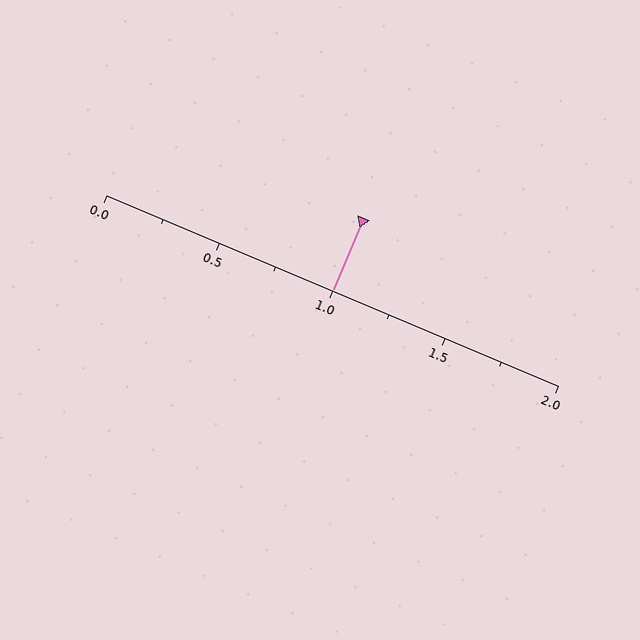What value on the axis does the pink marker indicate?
The marker indicates approximately 1.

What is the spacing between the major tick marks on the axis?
The major ticks are spaced 0.5 apart.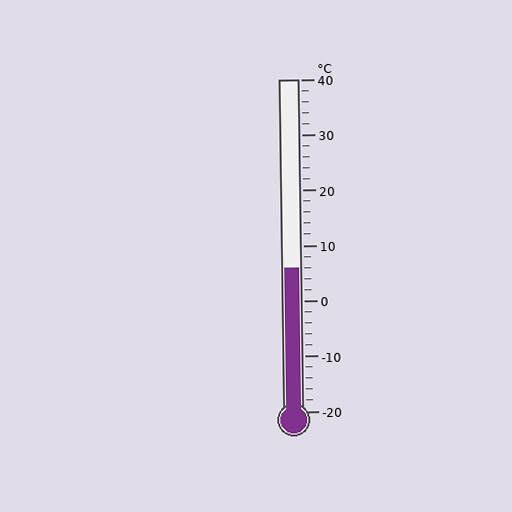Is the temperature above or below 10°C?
The temperature is below 10°C.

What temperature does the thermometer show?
The thermometer shows approximately 6°C.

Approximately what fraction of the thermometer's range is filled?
The thermometer is filled to approximately 45% of its range.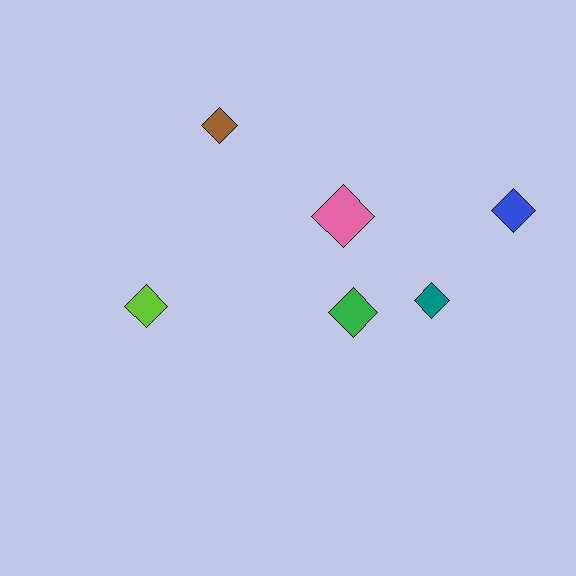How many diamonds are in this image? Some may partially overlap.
There are 6 diamonds.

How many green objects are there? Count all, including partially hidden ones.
There is 1 green object.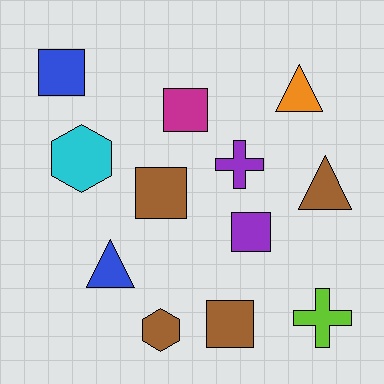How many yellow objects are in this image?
There are no yellow objects.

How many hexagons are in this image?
There are 2 hexagons.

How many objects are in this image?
There are 12 objects.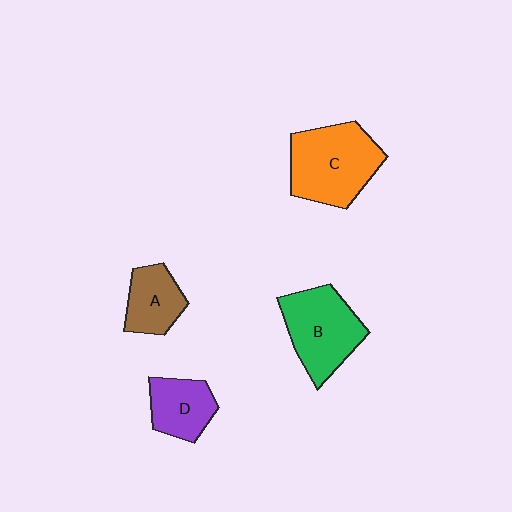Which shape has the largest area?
Shape C (orange).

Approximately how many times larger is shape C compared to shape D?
Approximately 1.8 times.